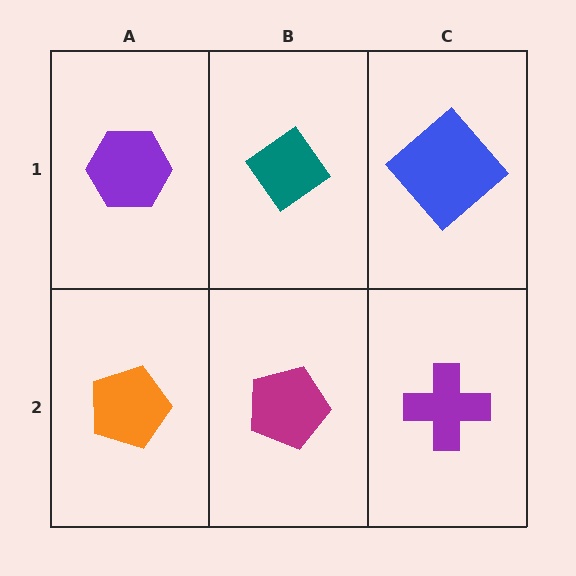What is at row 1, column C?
A blue diamond.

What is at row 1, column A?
A purple hexagon.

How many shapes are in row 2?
3 shapes.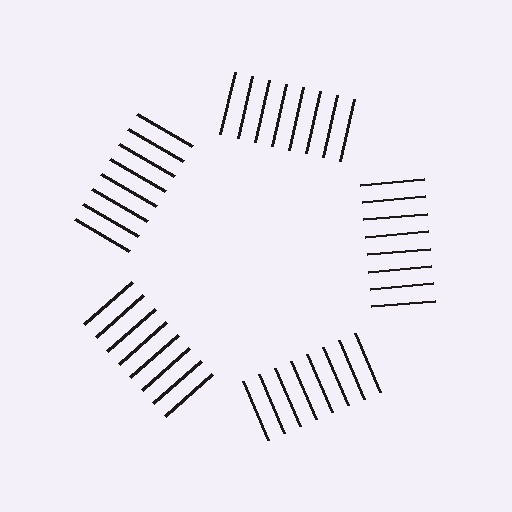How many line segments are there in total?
40 — 8 along each of the 5 edges.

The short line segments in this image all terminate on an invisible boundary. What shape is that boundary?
An illusory pentagon — the line segments terminate on its edges but no continuous stroke is drawn.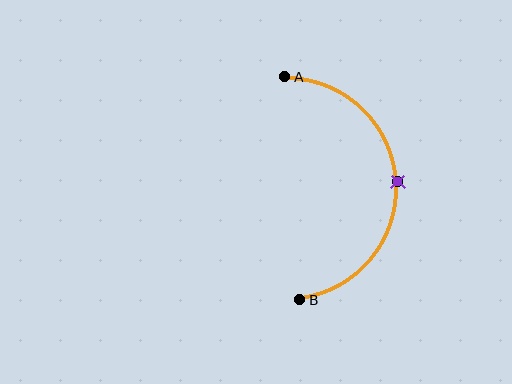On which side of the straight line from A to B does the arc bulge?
The arc bulges to the right of the straight line connecting A and B.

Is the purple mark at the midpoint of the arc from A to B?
Yes. The purple mark lies on the arc at equal arc-length from both A and B — it is the arc midpoint.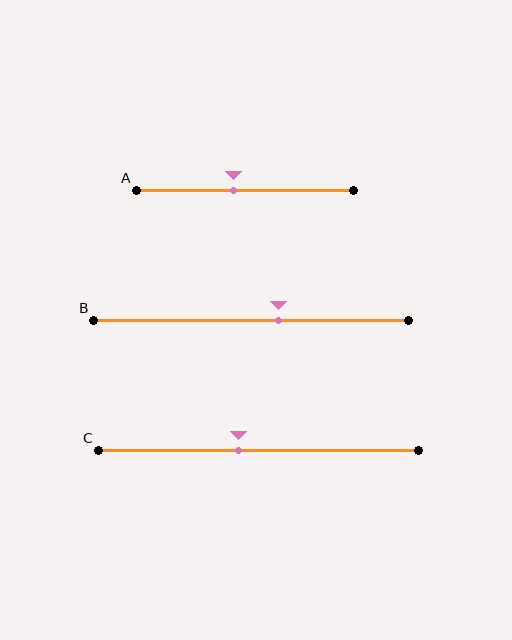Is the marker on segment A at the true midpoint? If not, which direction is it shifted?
No, the marker on segment A is shifted to the left by about 5% of the segment length.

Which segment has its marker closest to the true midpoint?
Segment A has its marker closest to the true midpoint.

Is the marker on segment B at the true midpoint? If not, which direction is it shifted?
No, the marker on segment B is shifted to the right by about 9% of the segment length.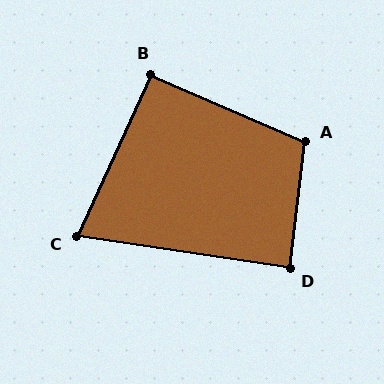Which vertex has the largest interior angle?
A, at approximately 106 degrees.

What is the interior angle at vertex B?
Approximately 91 degrees (approximately right).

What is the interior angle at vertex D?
Approximately 89 degrees (approximately right).